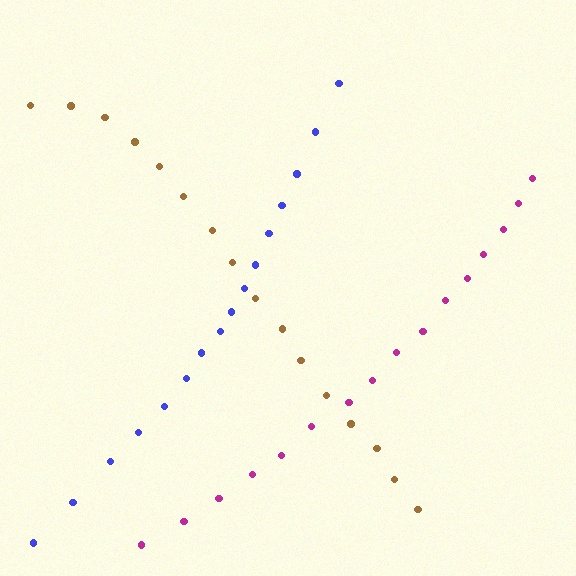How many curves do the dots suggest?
There are 3 distinct paths.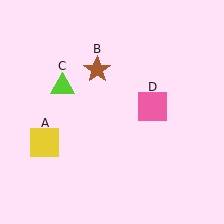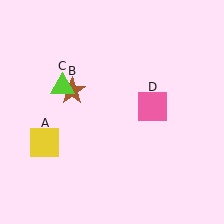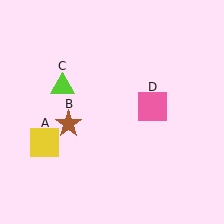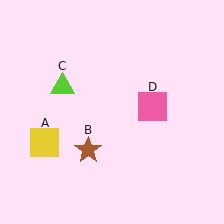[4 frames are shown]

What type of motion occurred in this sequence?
The brown star (object B) rotated counterclockwise around the center of the scene.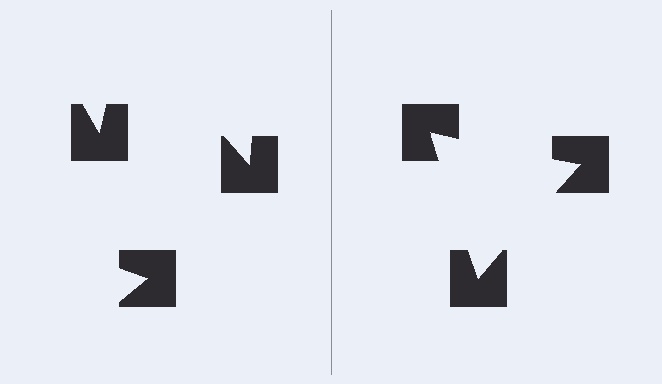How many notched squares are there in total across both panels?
6 — 3 on each side.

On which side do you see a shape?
An illusory triangle appears on the right side. On the left side the wedge cuts are rotated, so no coherent shape forms.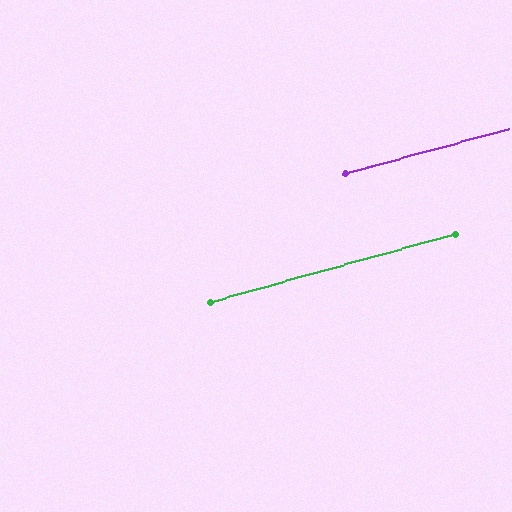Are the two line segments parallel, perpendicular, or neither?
Parallel — their directions differ by only 0.1°.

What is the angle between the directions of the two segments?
Approximately 0 degrees.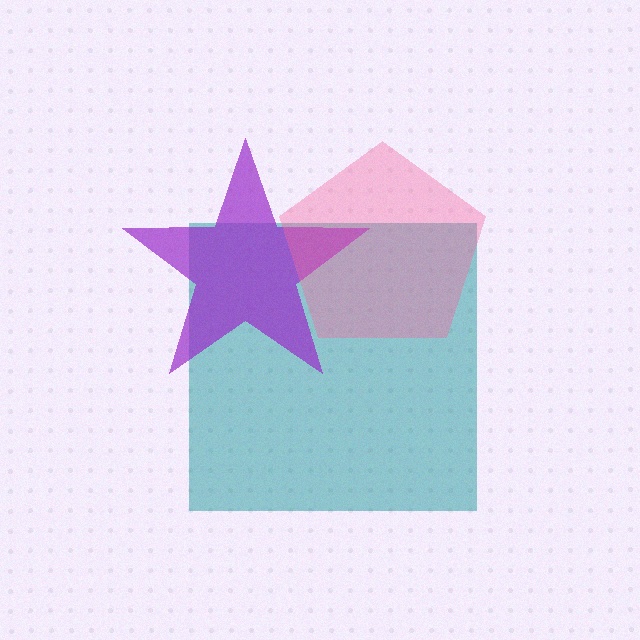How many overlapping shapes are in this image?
There are 3 overlapping shapes in the image.